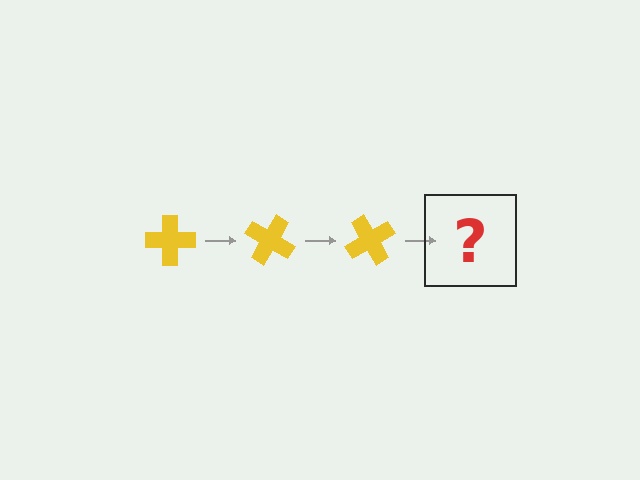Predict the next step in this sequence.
The next step is a yellow cross rotated 90 degrees.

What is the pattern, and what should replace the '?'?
The pattern is that the cross rotates 30 degrees each step. The '?' should be a yellow cross rotated 90 degrees.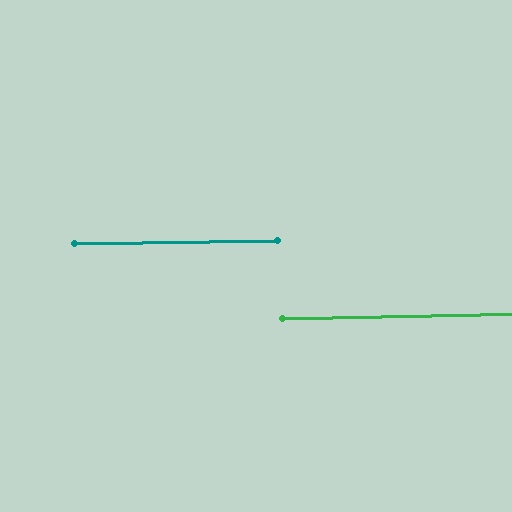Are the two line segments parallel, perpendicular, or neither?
Parallel — their directions differ by only 0.2°.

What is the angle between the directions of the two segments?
Approximately 0 degrees.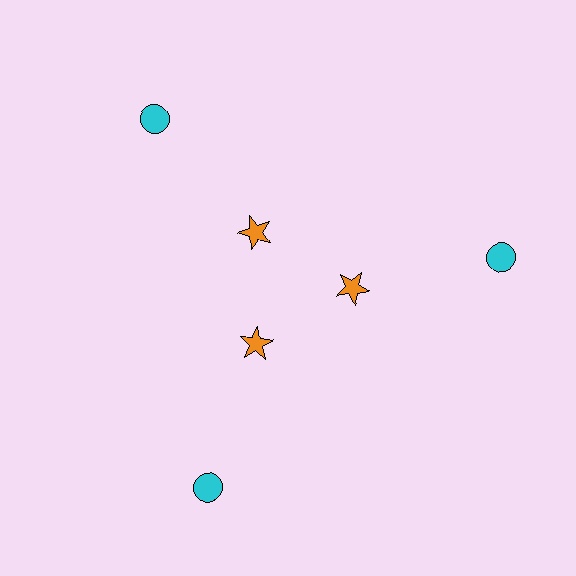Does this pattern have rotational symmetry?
Yes, this pattern has 3-fold rotational symmetry. It looks the same after rotating 120 degrees around the center.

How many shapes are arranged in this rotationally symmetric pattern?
There are 6 shapes, arranged in 3 groups of 2.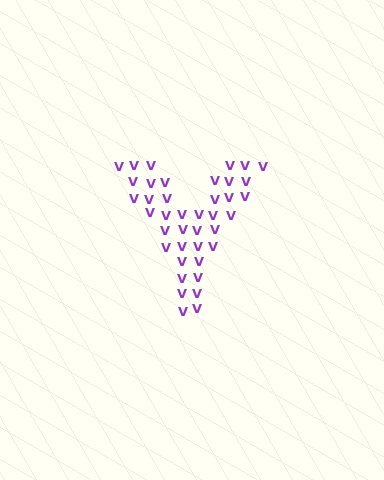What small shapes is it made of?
It is made of small letter V's.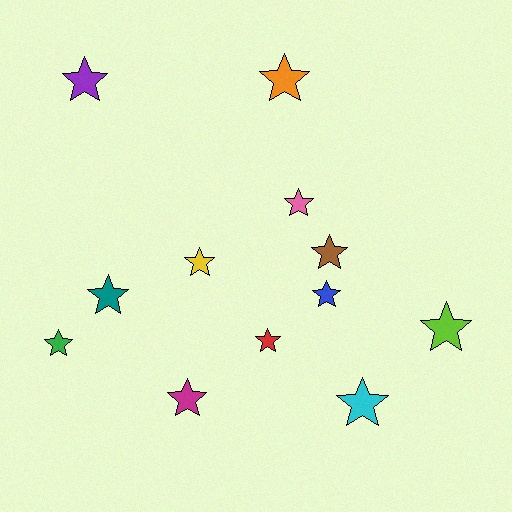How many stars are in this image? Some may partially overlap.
There are 12 stars.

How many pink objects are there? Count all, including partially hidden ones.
There is 1 pink object.